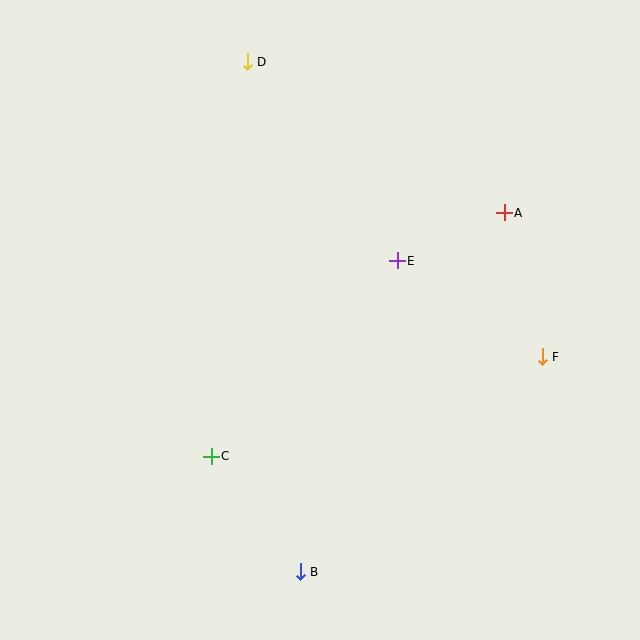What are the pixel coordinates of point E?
Point E is at (397, 261).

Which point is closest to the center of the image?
Point E at (397, 261) is closest to the center.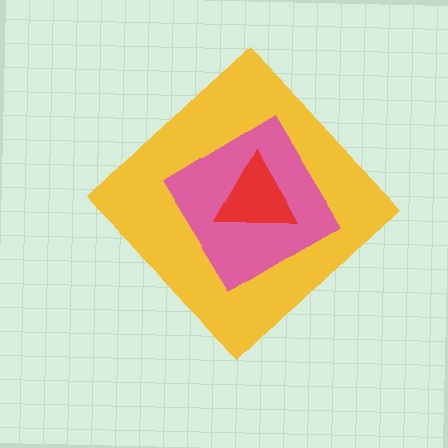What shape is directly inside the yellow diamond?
The pink diamond.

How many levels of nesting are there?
3.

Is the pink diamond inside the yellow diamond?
Yes.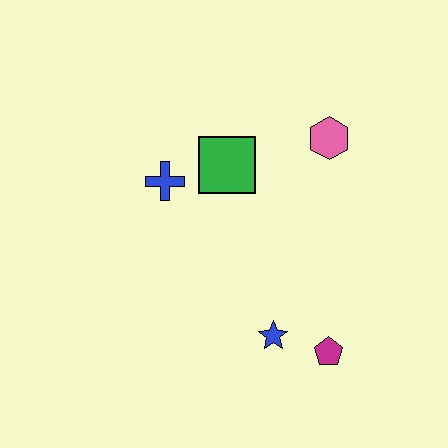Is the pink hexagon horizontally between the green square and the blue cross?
No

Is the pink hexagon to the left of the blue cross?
No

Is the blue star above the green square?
No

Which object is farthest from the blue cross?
The magenta pentagon is farthest from the blue cross.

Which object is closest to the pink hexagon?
The green square is closest to the pink hexagon.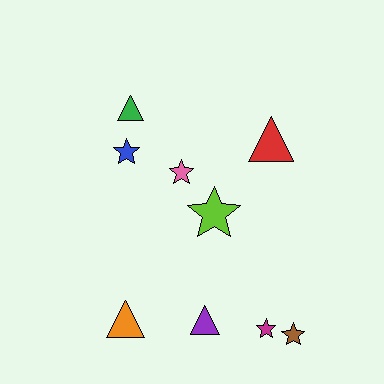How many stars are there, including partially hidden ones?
There are 5 stars.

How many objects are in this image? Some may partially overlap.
There are 9 objects.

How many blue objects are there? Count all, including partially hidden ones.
There is 1 blue object.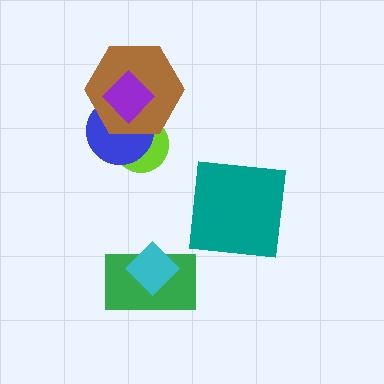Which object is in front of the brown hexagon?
The purple diamond is in front of the brown hexagon.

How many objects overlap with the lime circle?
2 objects overlap with the lime circle.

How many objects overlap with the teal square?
0 objects overlap with the teal square.